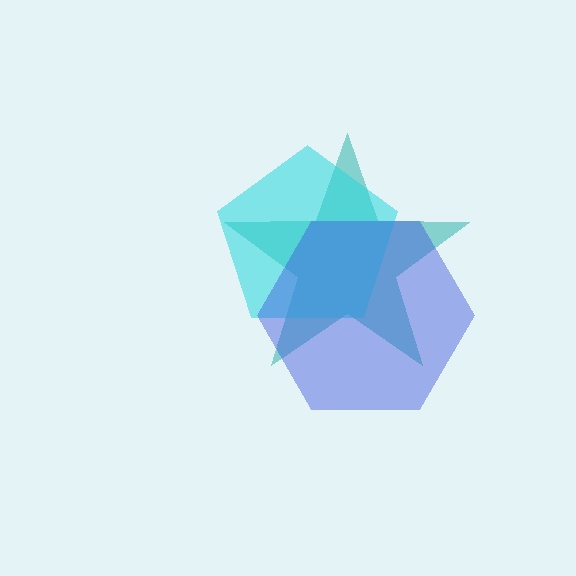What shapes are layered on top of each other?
The layered shapes are: a teal star, a cyan pentagon, a blue hexagon.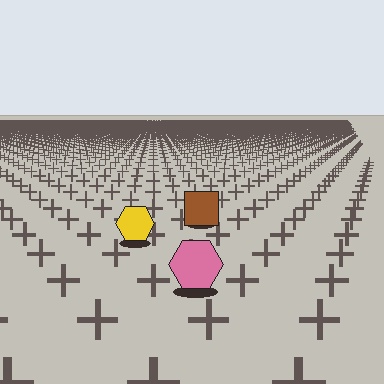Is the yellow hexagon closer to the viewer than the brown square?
Yes. The yellow hexagon is closer — you can tell from the texture gradient: the ground texture is coarser near it.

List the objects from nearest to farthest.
From nearest to farthest: the pink hexagon, the yellow hexagon, the brown square.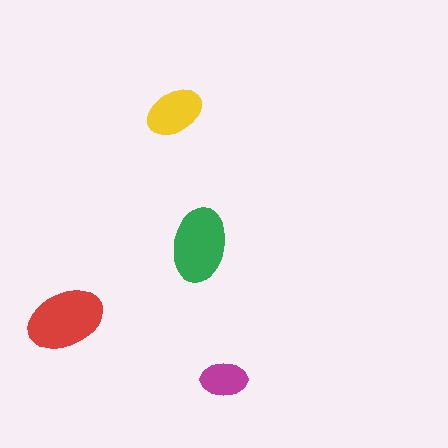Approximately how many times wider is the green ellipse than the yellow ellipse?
About 1.5 times wider.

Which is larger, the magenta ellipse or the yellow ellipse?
The yellow one.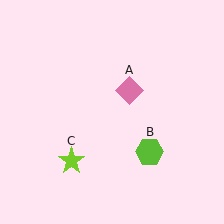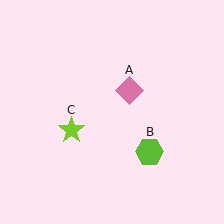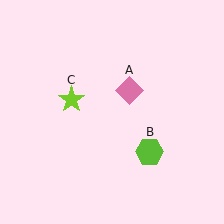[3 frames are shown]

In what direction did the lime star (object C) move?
The lime star (object C) moved up.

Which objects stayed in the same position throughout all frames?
Pink diamond (object A) and lime hexagon (object B) remained stationary.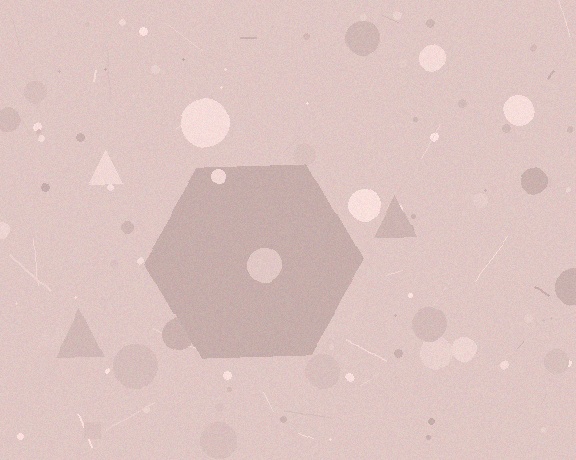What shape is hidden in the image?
A hexagon is hidden in the image.